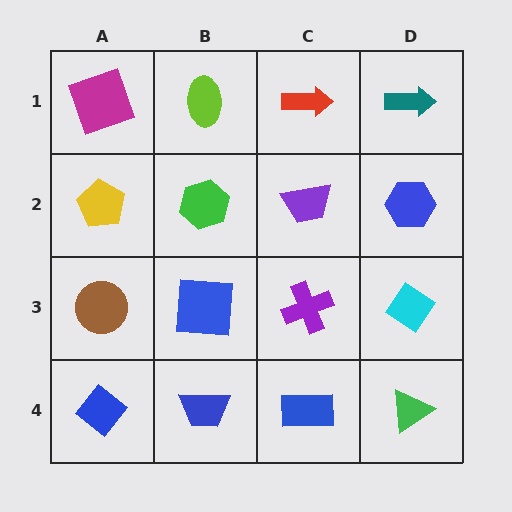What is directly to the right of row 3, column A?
A blue square.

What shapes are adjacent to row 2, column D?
A teal arrow (row 1, column D), a cyan diamond (row 3, column D), a purple trapezoid (row 2, column C).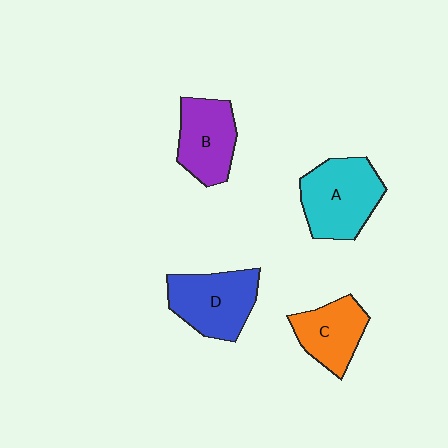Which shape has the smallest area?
Shape C (orange).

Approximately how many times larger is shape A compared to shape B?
Approximately 1.3 times.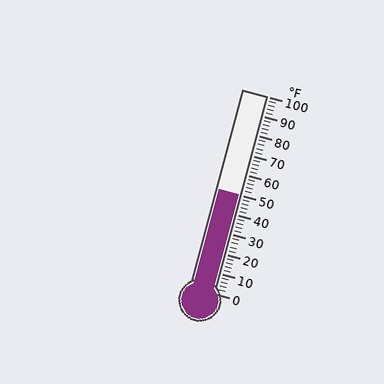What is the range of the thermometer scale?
The thermometer scale ranges from 0°F to 100°F.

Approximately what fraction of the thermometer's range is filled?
The thermometer is filled to approximately 50% of its range.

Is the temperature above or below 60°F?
The temperature is below 60°F.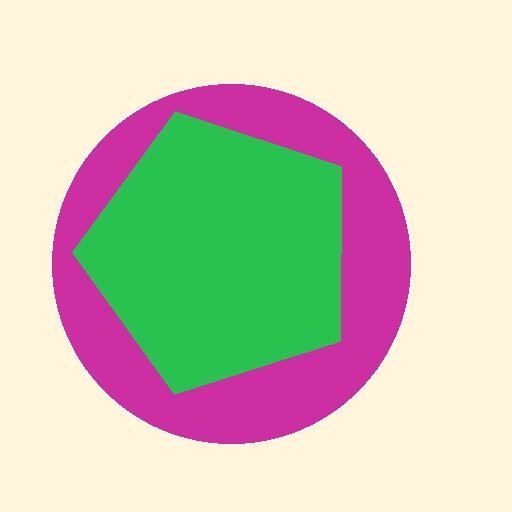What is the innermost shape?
The green pentagon.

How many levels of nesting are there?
2.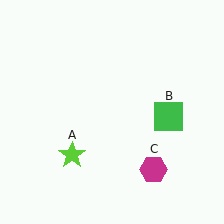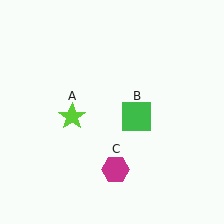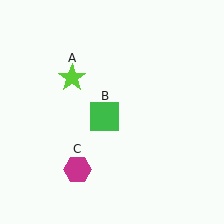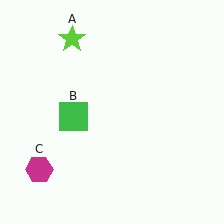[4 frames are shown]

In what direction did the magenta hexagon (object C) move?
The magenta hexagon (object C) moved left.